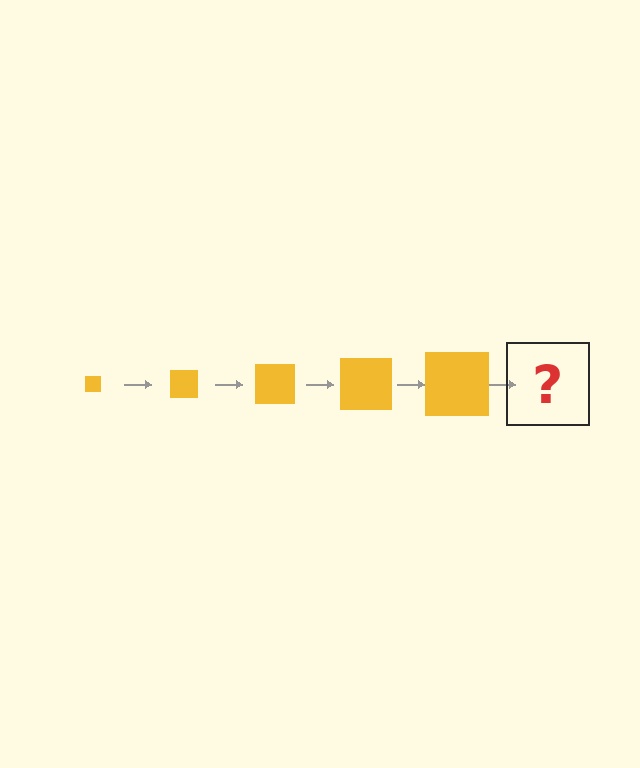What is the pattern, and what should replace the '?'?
The pattern is that the square gets progressively larger each step. The '?' should be a yellow square, larger than the previous one.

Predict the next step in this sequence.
The next step is a yellow square, larger than the previous one.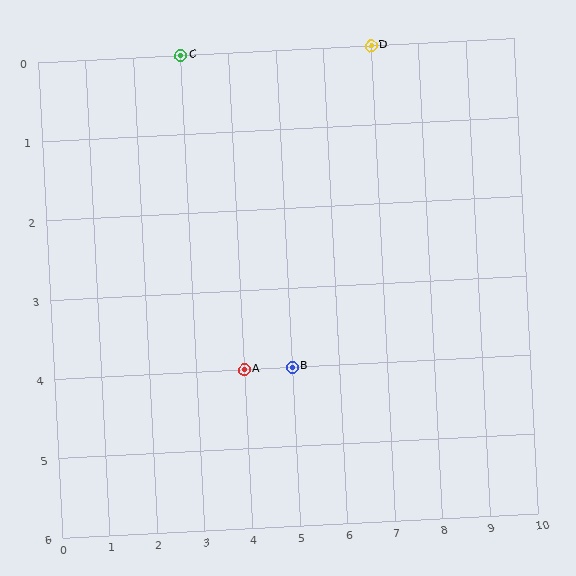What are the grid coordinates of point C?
Point C is at grid coordinates (3, 0).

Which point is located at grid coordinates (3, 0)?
Point C is at (3, 0).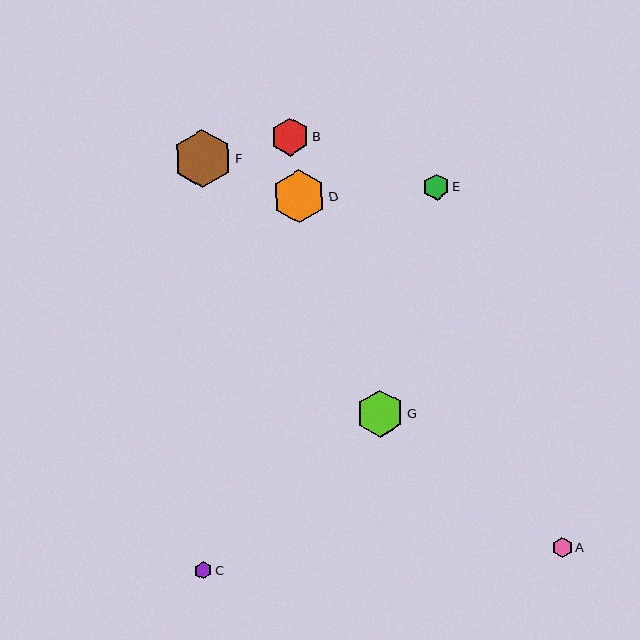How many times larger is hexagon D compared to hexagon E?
Hexagon D is approximately 2.1 times the size of hexagon E.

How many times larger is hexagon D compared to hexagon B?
Hexagon D is approximately 1.4 times the size of hexagon B.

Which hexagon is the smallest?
Hexagon C is the smallest with a size of approximately 17 pixels.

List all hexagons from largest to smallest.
From largest to smallest: F, D, G, B, E, A, C.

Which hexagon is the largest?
Hexagon F is the largest with a size of approximately 58 pixels.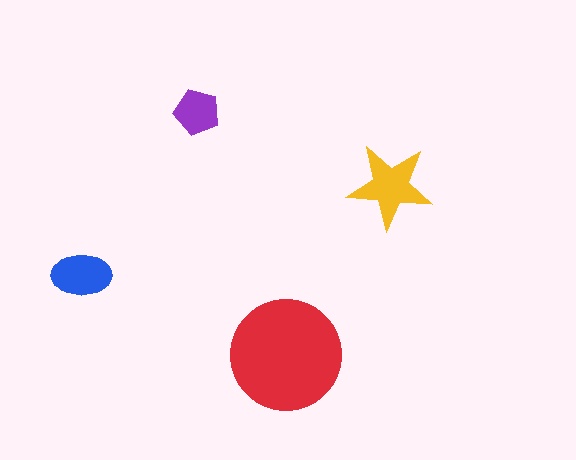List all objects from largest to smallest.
The red circle, the yellow star, the blue ellipse, the purple pentagon.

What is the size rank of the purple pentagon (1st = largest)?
4th.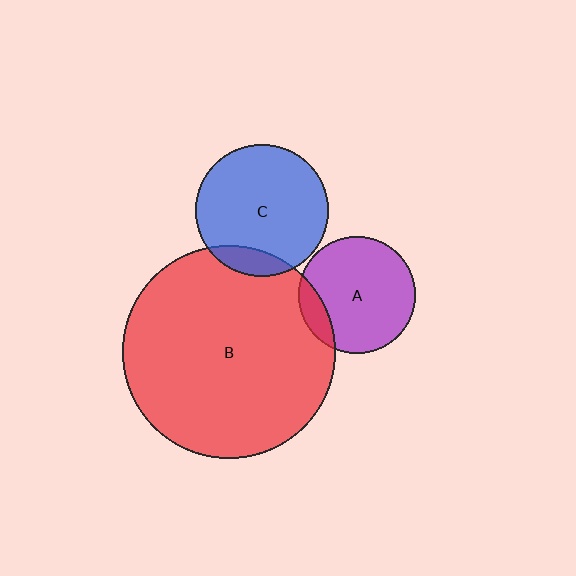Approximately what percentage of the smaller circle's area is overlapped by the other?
Approximately 10%.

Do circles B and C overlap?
Yes.